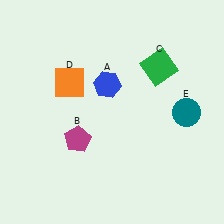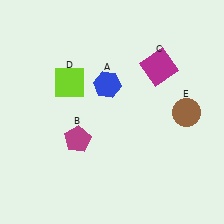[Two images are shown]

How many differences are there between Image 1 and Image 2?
There are 3 differences between the two images.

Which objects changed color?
C changed from green to magenta. D changed from orange to lime. E changed from teal to brown.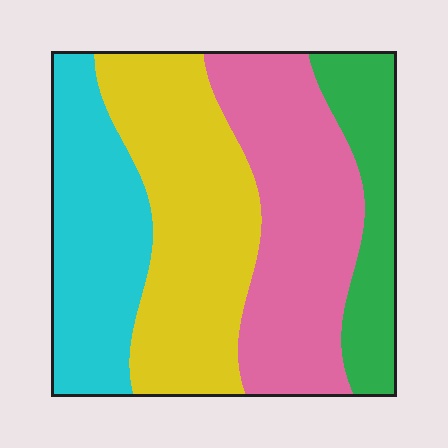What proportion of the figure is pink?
Pink takes up about one third (1/3) of the figure.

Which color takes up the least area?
Green, at roughly 15%.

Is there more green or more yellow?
Yellow.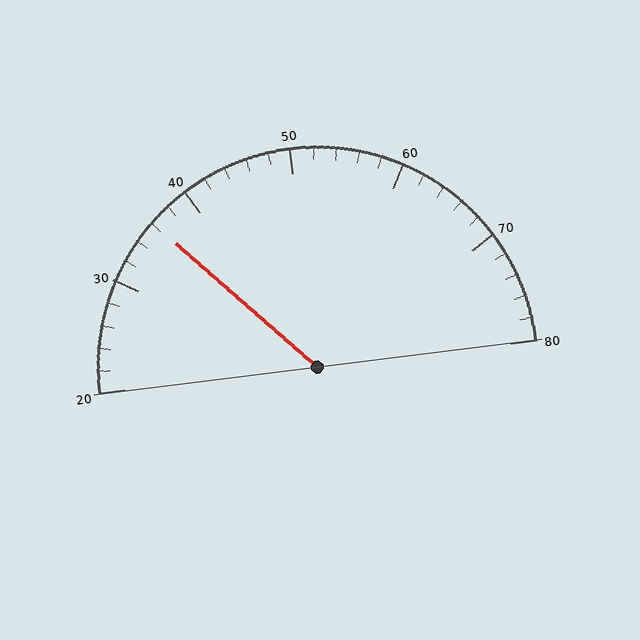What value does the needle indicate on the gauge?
The needle indicates approximately 36.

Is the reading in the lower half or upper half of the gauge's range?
The reading is in the lower half of the range (20 to 80).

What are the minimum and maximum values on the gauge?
The gauge ranges from 20 to 80.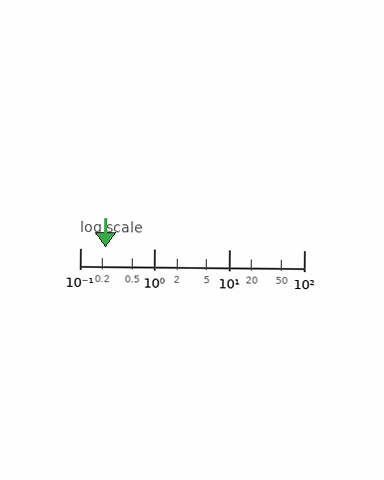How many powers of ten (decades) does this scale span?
The scale spans 3 decades, from 0.1 to 100.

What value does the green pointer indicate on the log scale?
The pointer indicates approximately 0.22.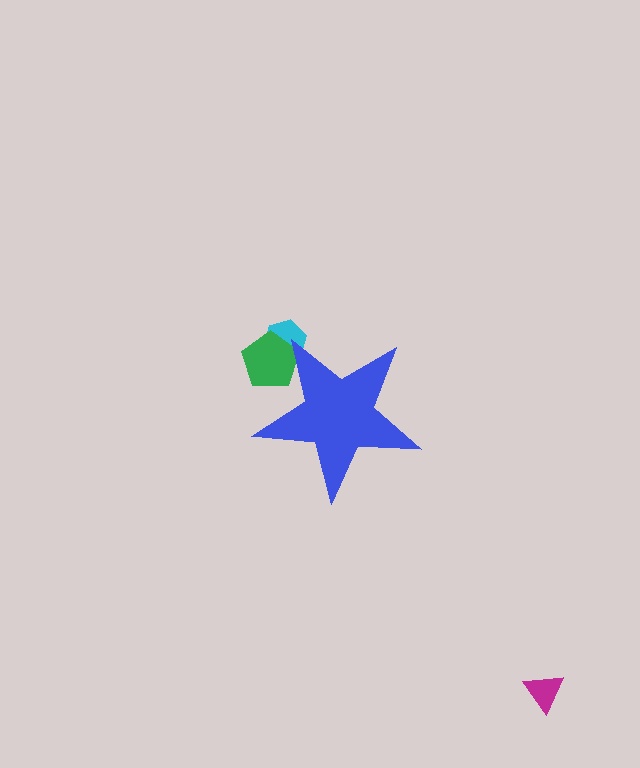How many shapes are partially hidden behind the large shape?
2 shapes are partially hidden.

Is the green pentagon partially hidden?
Yes, the green pentagon is partially hidden behind the blue star.